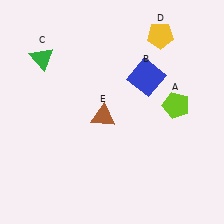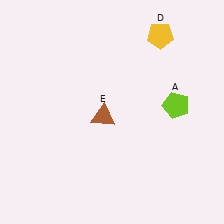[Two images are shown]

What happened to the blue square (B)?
The blue square (B) was removed in Image 2. It was in the top-right area of Image 1.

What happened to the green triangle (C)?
The green triangle (C) was removed in Image 2. It was in the top-left area of Image 1.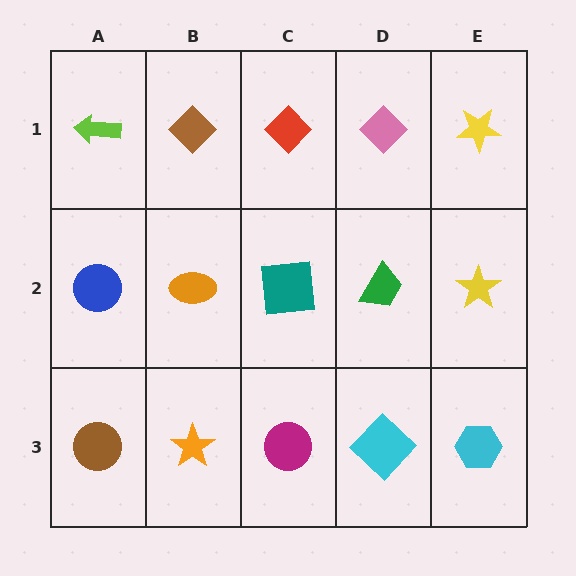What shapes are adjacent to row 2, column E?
A yellow star (row 1, column E), a cyan hexagon (row 3, column E), a green trapezoid (row 2, column D).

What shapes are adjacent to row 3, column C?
A teal square (row 2, column C), an orange star (row 3, column B), a cyan diamond (row 3, column D).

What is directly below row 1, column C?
A teal square.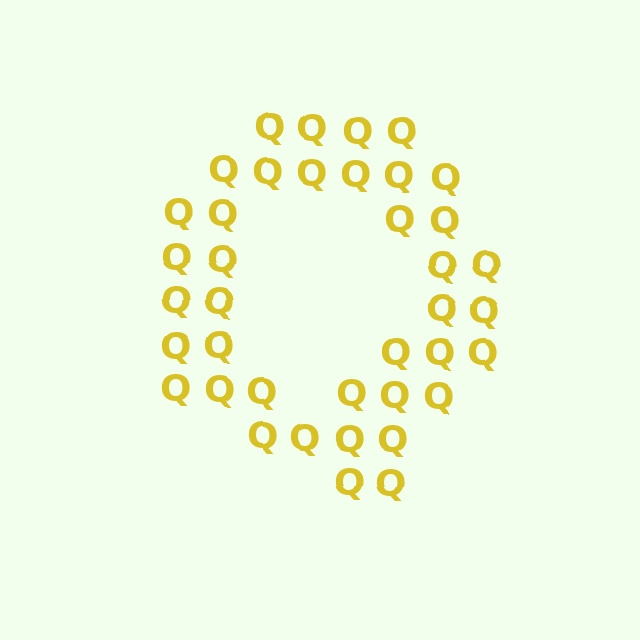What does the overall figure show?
The overall figure shows the letter Q.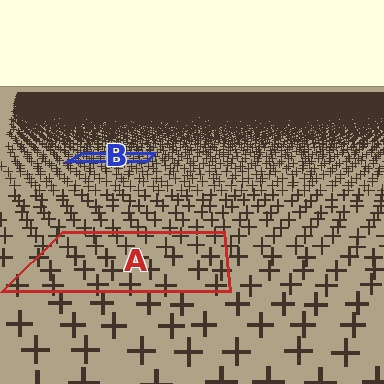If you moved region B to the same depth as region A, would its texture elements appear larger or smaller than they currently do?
They would appear larger. At a closer depth, the same texture elements are projected at a bigger on-screen size.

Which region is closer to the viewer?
Region A is closer. The texture elements there are larger and more spread out.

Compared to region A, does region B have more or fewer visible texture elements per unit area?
Region B has more texture elements per unit area — they are packed more densely because it is farther away.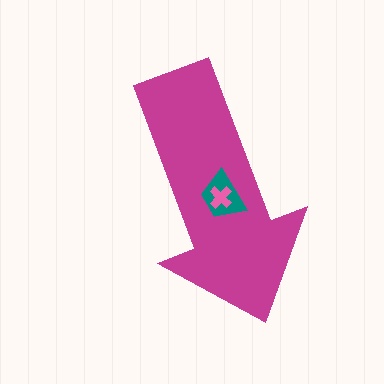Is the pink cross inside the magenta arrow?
Yes.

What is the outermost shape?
The magenta arrow.